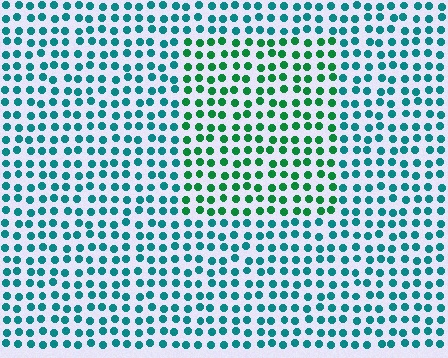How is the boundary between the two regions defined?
The boundary is defined purely by a slight shift in hue (about 38 degrees). Spacing, size, and orientation are identical on both sides.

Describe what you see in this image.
The image is filled with small teal elements in a uniform arrangement. A rectangle-shaped region is visible where the elements are tinted to a slightly different hue, forming a subtle color boundary.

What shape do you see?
I see a rectangle.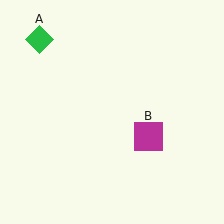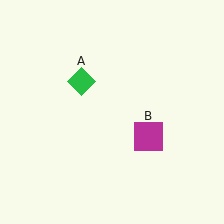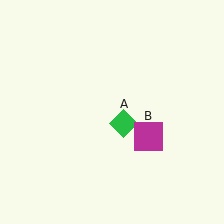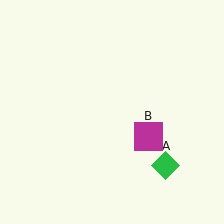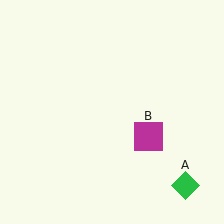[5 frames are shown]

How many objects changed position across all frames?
1 object changed position: green diamond (object A).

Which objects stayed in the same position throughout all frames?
Magenta square (object B) remained stationary.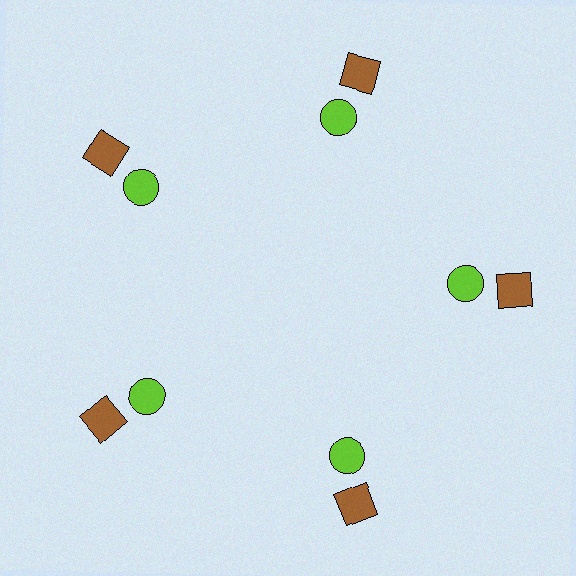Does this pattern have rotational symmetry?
Yes, this pattern has 5-fold rotational symmetry. It looks the same after rotating 72 degrees around the center.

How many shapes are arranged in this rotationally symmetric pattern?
There are 10 shapes, arranged in 5 groups of 2.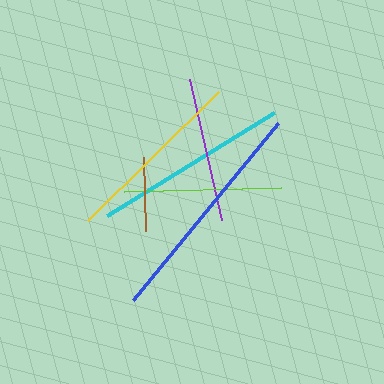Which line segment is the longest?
The blue line is the longest at approximately 229 pixels.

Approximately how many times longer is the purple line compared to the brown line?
The purple line is approximately 2.0 times the length of the brown line.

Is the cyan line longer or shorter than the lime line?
The cyan line is longer than the lime line.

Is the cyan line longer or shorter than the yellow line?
The cyan line is longer than the yellow line.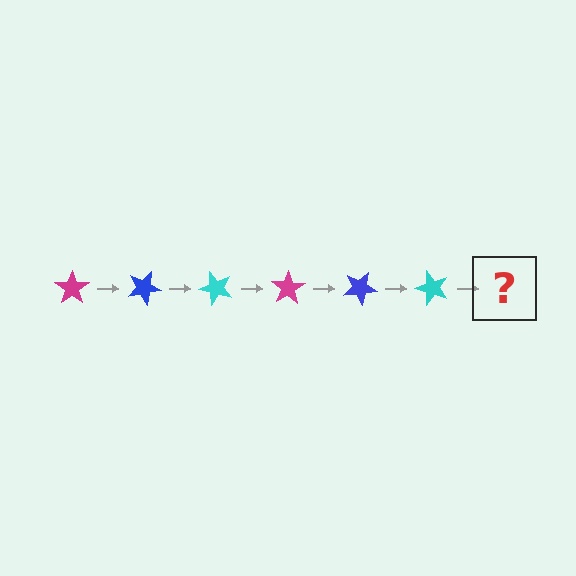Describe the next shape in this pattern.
It should be a magenta star, rotated 150 degrees from the start.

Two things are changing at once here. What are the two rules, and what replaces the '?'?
The two rules are that it rotates 25 degrees each step and the color cycles through magenta, blue, and cyan. The '?' should be a magenta star, rotated 150 degrees from the start.